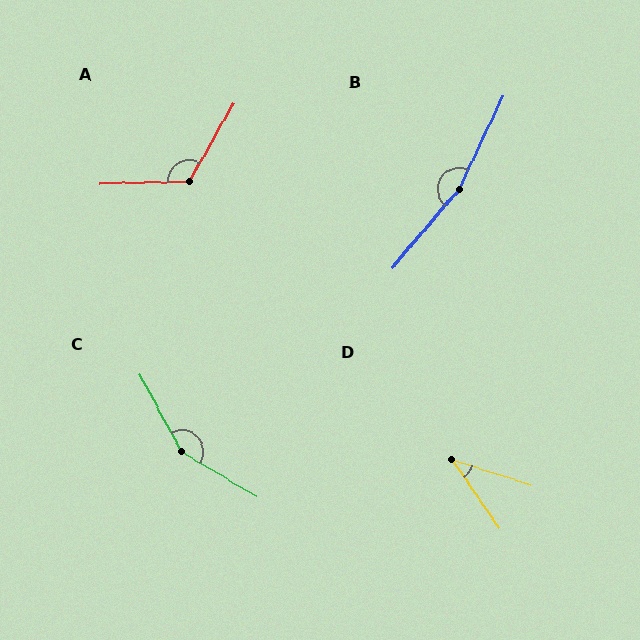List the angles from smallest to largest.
D (38°), A (121°), C (149°), B (165°).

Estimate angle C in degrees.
Approximately 149 degrees.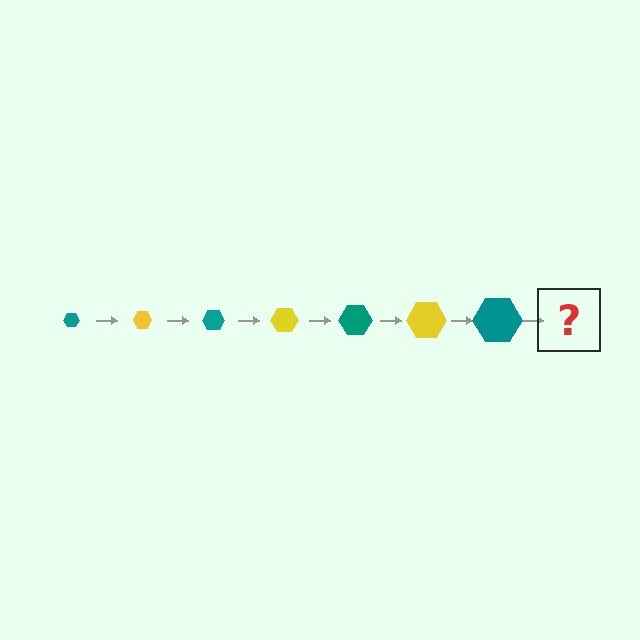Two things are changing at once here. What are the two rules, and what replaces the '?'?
The two rules are that the hexagon grows larger each step and the color cycles through teal and yellow. The '?' should be a yellow hexagon, larger than the previous one.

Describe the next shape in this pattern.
It should be a yellow hexagon, larger than the previous one.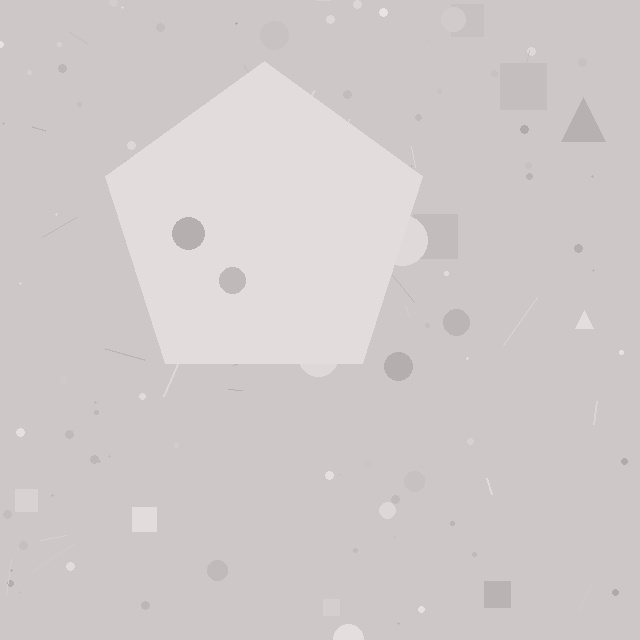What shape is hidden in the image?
A pentagon is hidden in the image.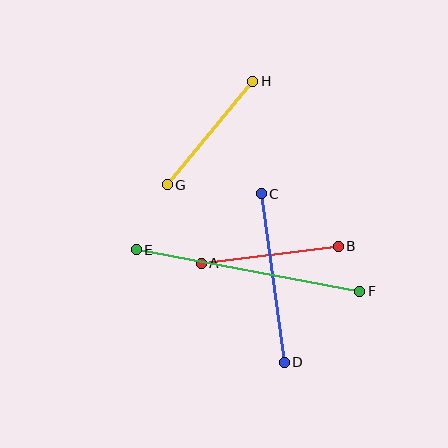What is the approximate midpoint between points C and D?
The midpoint is at approximately (273, 278) pixels.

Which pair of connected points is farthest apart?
Points E and F are farthest apart.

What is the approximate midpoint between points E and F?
The midpoint is at approximately (248, 270) pixels.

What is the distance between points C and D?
The distance is approximately 170 pixels.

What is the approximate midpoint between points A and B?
The midpoint is at approximately (270, 255) pixels.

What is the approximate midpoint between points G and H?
The midpoint is at approximately (210, 133) pixels.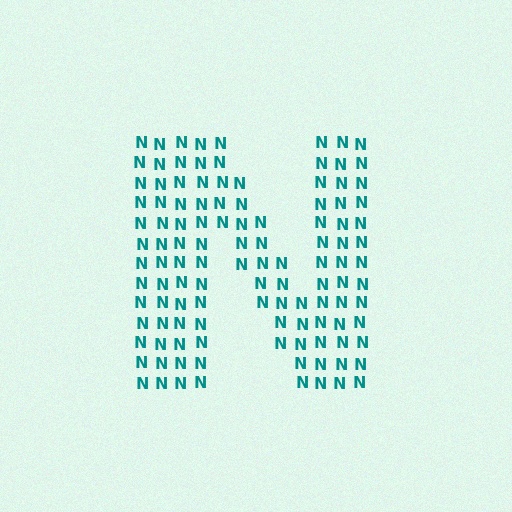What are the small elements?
The small elements are letter N's.